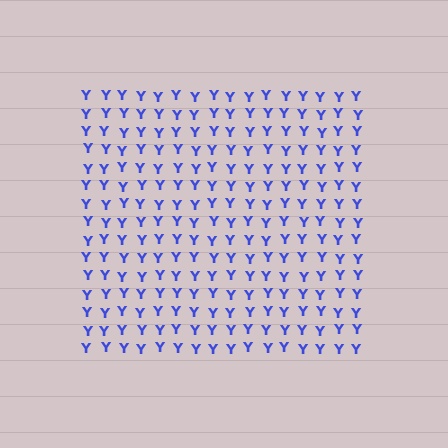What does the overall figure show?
The overall figure shows a square.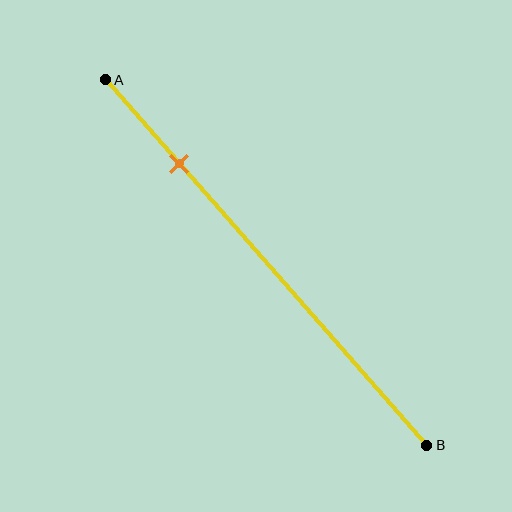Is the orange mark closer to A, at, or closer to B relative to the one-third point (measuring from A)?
The orange mark is closer to point A than the one-third point of segment AB.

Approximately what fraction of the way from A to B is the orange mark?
The orange mark is approximately 25% of the way from A to B.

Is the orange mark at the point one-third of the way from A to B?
No, the mark is at about 25% from A, not at the 33% one-third point.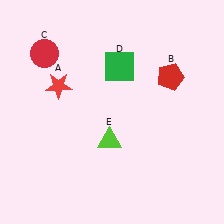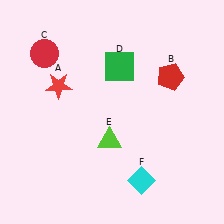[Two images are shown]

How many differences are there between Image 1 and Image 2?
There is 1 difference between the two images.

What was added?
A cyan diamond (F) was added in Image 2.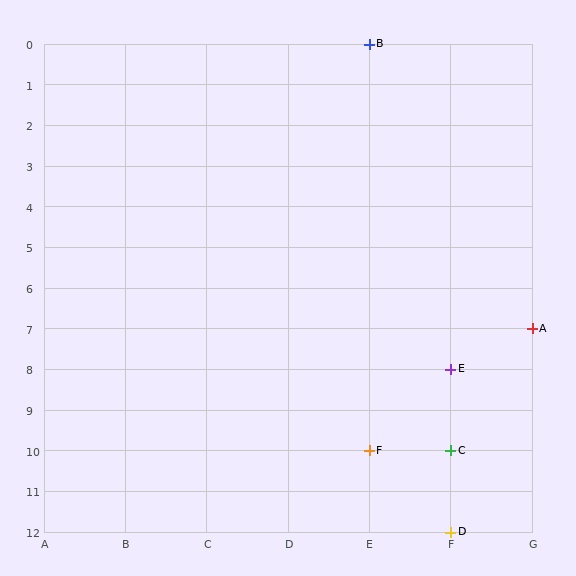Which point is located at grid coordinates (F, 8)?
Point E is at (F, 8).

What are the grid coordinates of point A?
Point A is at grid coordinates (G, 7).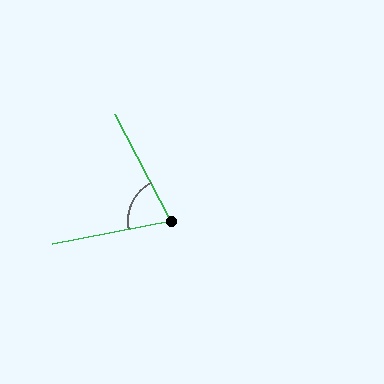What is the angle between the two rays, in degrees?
Approximately 73 degrees.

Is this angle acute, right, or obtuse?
It is acute.